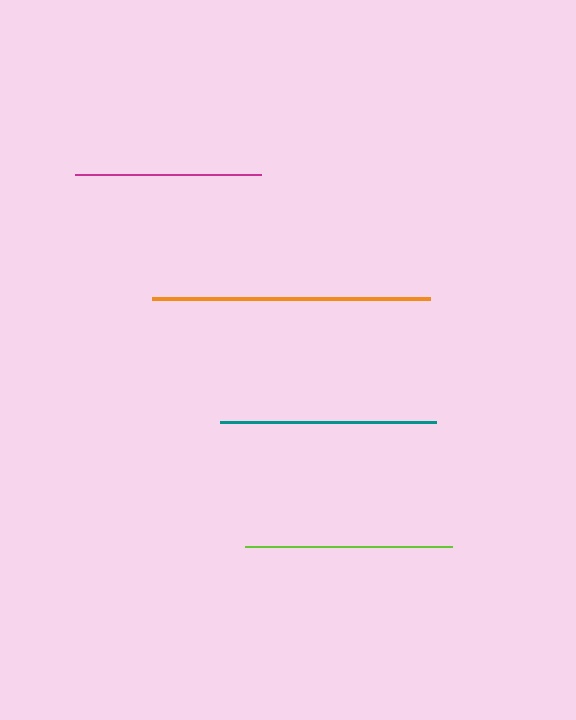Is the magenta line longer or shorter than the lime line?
The lime line is longer than the magenta line.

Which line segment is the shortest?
The magenta line is the shortest at approximately 186 pixels.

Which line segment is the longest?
The orange line is the longest at approximately 279 pixels.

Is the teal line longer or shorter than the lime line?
The teal line is longer than the lime line.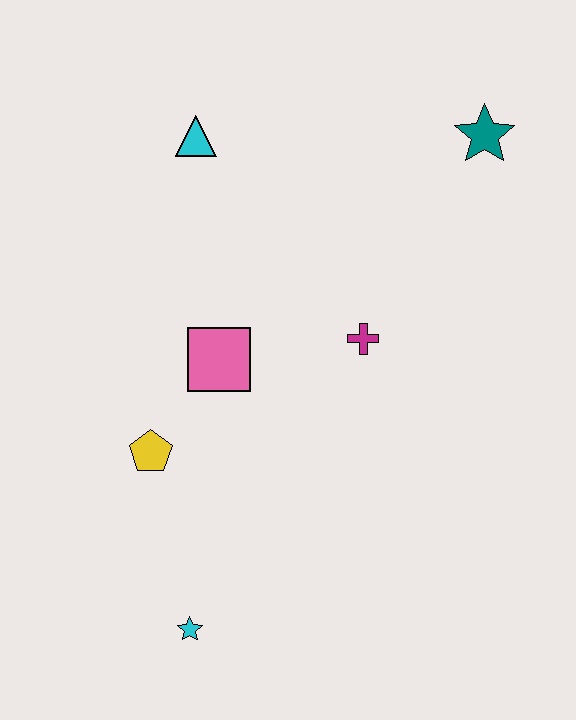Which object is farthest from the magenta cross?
The cyan star is farthest from the magenta cross.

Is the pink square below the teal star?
Yes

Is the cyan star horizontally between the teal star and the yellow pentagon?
Yes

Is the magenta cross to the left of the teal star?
Yes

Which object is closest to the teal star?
The magenta cross is closest to the teal star.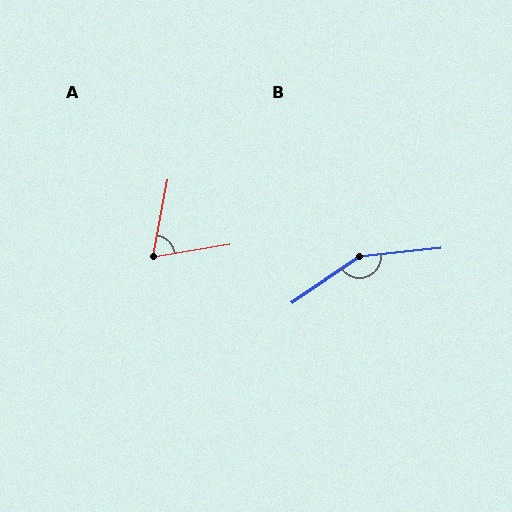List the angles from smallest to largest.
A (70°), B (151°).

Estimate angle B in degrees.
Approximately 151 degrees.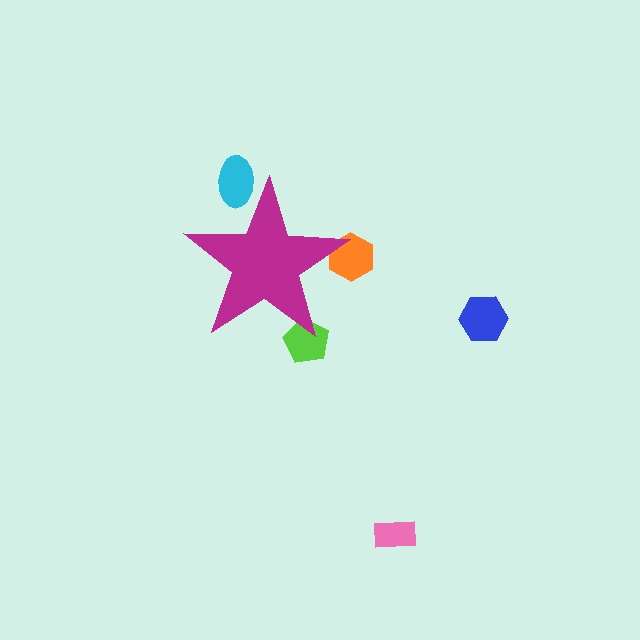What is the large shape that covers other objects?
A magenta star.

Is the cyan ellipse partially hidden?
Yes, the cyan ellipse is partially hidden behind the magenta star.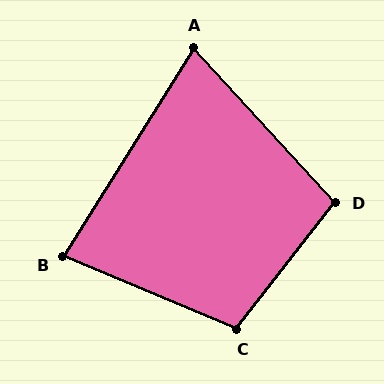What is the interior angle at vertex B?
Approximately 81 degrees (acute).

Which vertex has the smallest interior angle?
A, at approximately 75 degrees.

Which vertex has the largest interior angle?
C, at approximately 105 degrees.